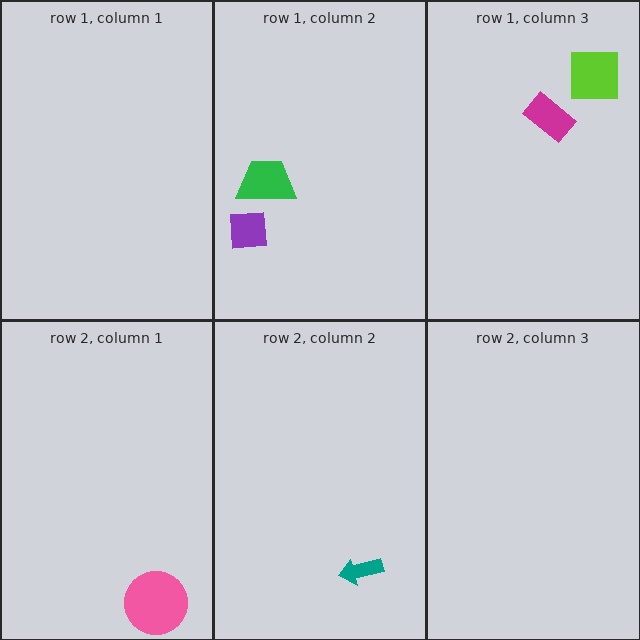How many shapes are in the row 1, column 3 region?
2.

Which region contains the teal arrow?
The row 2, column 2 region.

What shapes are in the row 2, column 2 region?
The teal arrow.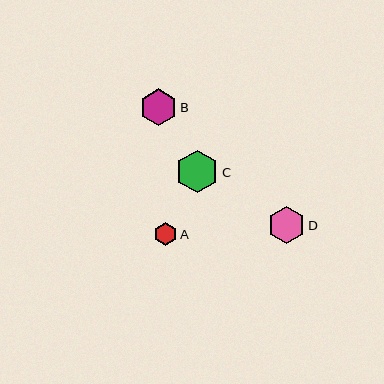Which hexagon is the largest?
Hexagon C is the largest with a size of approximately 43 pixels.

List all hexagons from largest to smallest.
From largest to smallest: C, D, B, A.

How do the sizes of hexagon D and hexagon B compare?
Hexagon D and hexagon B are approximately the same size.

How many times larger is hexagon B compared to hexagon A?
Hexagon B is approximately 1.5 times the size of hexagon A.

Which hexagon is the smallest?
Hexagon A is the smallest with a size of approximately 24 pixels.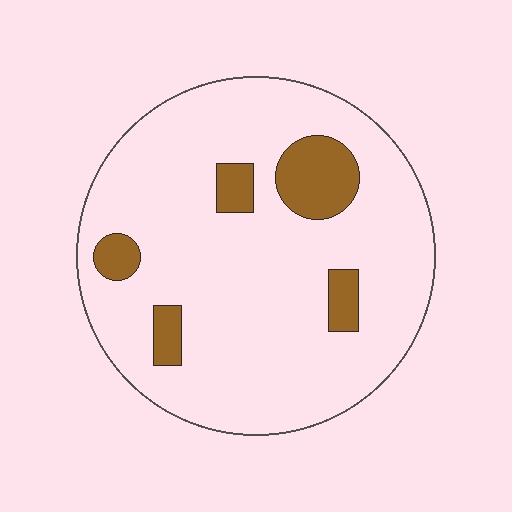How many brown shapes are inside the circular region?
5.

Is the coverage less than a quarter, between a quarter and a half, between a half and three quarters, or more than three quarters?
Less than a quarter.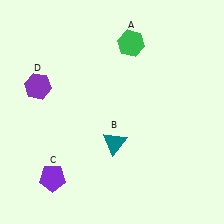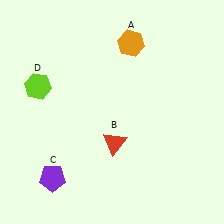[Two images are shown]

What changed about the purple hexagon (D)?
In Image 1, D is purple. In Image 2, it changed to lime.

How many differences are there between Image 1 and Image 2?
There are 3 differences between the two images.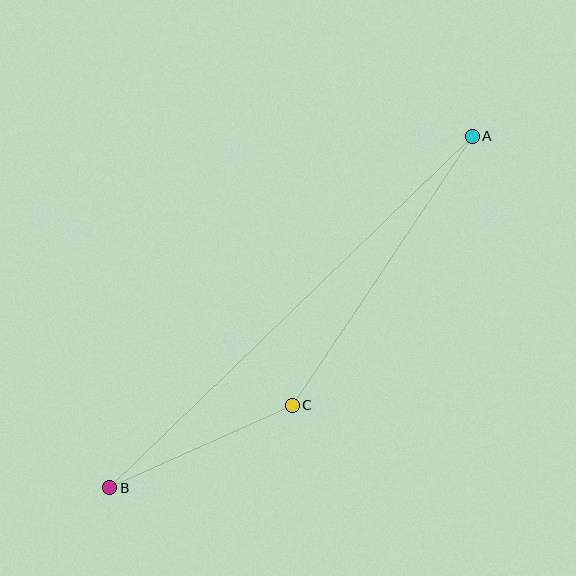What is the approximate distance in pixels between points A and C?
The distance between A and C is approximately 323 pixels.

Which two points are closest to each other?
Points B and C are closest to each other.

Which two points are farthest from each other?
Points A and B are farthest from each other.